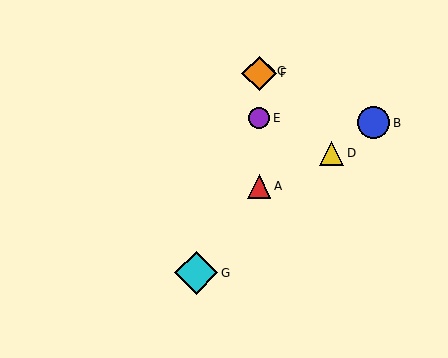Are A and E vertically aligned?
Yes, both are at x≈259.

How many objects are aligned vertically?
4 objects (A, C, E, F) are aligned vertically.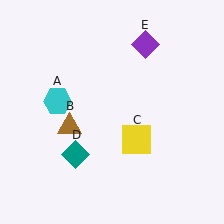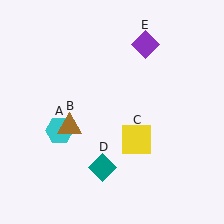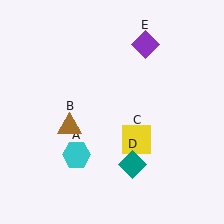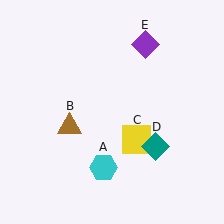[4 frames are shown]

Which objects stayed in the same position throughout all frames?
Brown triangle (object B) and yellow square (object C) and purple diamond (object E) remained stationary.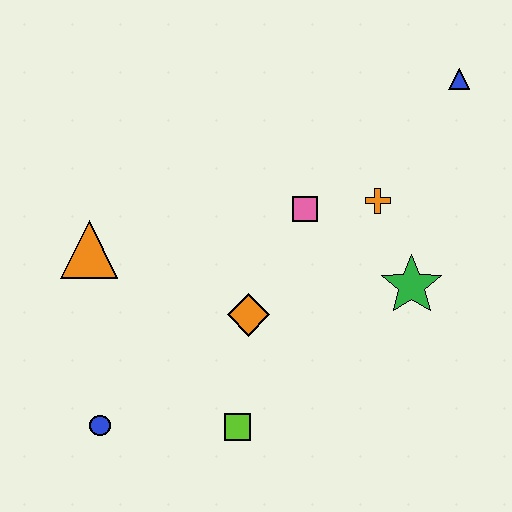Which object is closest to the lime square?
The orange diamond is closest to the lime square.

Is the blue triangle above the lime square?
Yes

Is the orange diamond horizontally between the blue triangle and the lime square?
Yes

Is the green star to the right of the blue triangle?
No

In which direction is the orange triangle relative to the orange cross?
The orange triangle is to the left of the orange cross.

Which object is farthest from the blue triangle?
The blue circle is farthest from the blue triangle.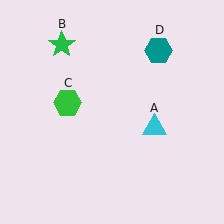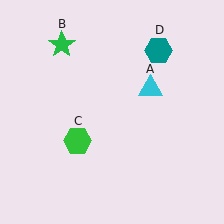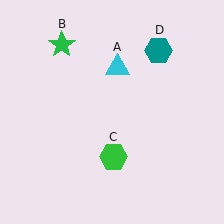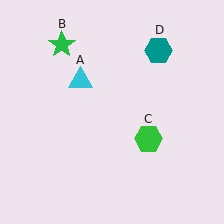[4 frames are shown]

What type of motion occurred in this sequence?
The cyan triangle (object A), green hexagon (object C) rotated counterclockwise around the center of the scene.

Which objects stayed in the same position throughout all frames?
Green star (object B) and teal hexagon (object D) remained stationary.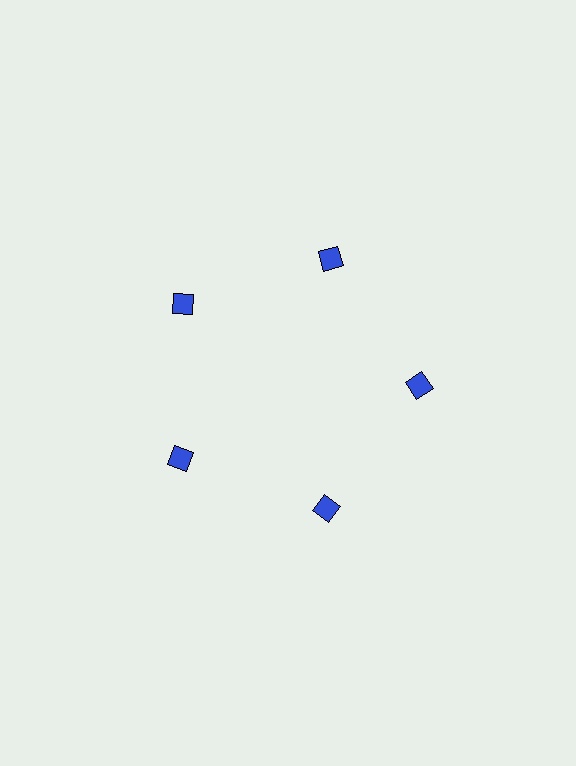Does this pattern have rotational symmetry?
Yes, this pattern has 5-fold rotational symmetry. It looks the same after rotating 72 degrees around the center.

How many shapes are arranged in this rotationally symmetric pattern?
There are 5 shapes, arranged in 5 groups of 1.